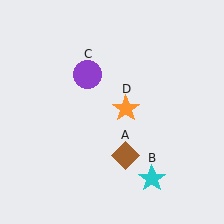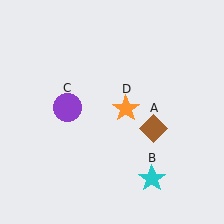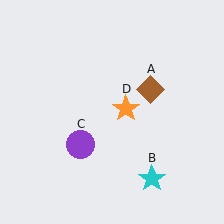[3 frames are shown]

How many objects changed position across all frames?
2 objects changed position: brown diamond (object A), purple circle (object C).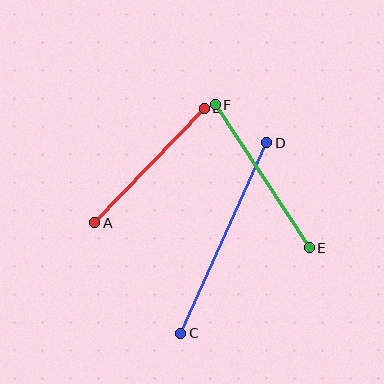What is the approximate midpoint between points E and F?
The midpoint is at approximately (262, 176) pixels.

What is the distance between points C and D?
The distance is approximately 209 pixels.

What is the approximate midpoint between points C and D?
The midpoint is at approximately (224, 238) pixels.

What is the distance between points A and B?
The distance is approximately 158 pixels.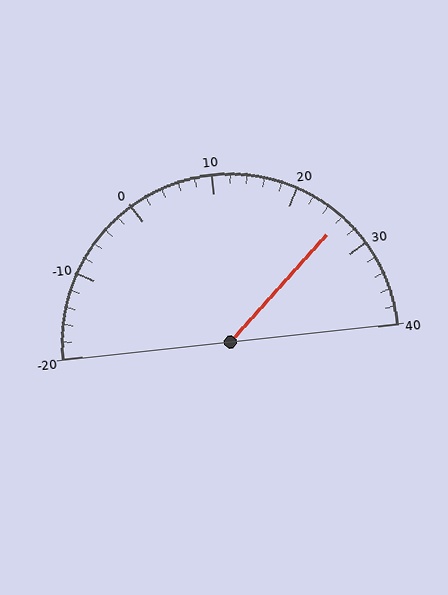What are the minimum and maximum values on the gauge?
The gauge ranges from -20 to 40.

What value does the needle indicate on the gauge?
The needle indicates approximately 26.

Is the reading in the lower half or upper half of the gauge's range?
The reading is in the upper half of the range (-20 to 40).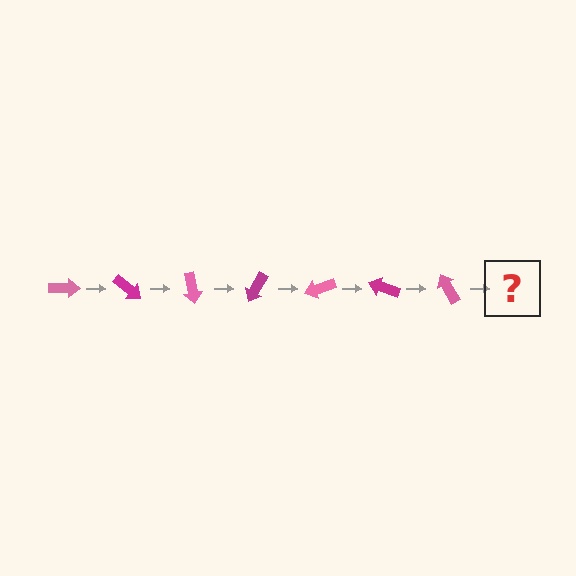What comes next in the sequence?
The next element should be a magenta arrow, rotated 280 degrees from the start.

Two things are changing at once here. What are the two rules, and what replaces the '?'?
The two rules are that it rotates 40 degrees each step and the color cycles through pink and magenta. The '?' should be a magenta arrow, rotated 280 degrees from the start.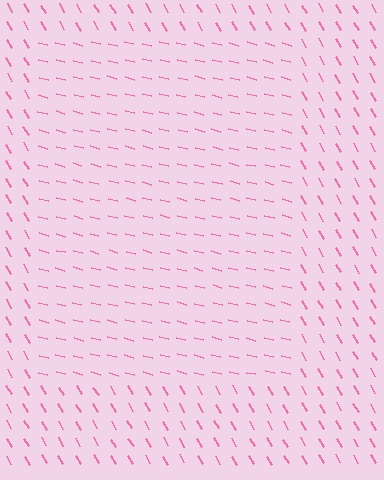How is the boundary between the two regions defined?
The boundary is defined purely by a change in line orientation (approximately 45 degrees difference). All lines are the same color and thickness.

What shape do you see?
I see a rectangle.